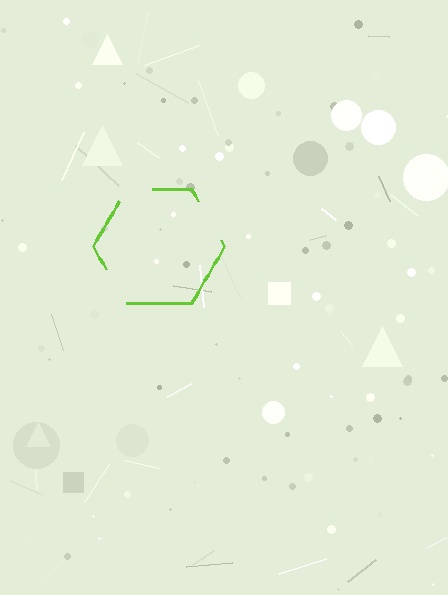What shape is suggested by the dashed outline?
The dashed outline suggests a hexagon.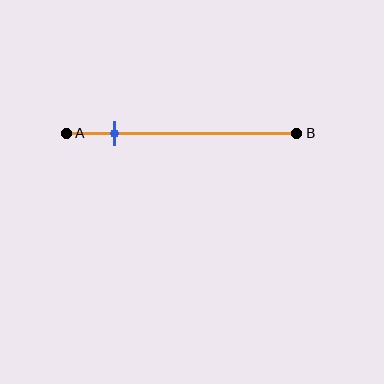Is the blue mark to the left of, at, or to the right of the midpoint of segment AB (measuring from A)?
The blue mark is to the left of the midpoint of segment AB.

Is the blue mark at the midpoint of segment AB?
No, the mark is at about 20% from A, not at the 50% midpoint.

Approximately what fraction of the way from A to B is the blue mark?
The blue mark is approximately 20% of the way from A to B.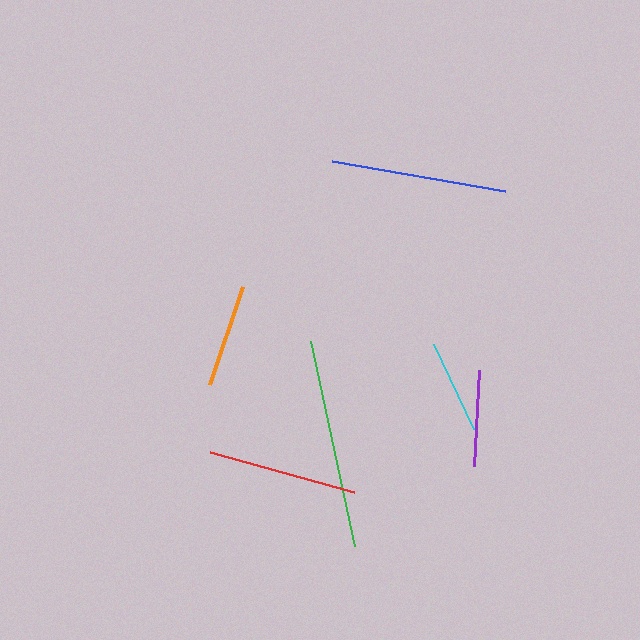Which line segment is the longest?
The green line is the longest at approximately 210 pixels.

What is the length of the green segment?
The green segment is approximately 210 pixels long.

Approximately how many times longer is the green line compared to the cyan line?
The green line is approximately 2.2 times the length of the cyan line.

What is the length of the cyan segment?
The cyan segment is approximately 94 pixels long.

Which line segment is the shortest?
The cyan line is the shortest at approximately 94 pixels.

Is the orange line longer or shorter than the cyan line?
The orange line is longer than the cyan line.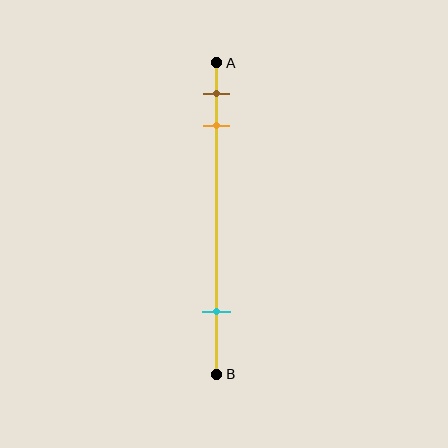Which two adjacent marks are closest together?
The brown and orange marks are the closest adjacent pair.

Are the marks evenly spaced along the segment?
No, the marks are not evenly spaced.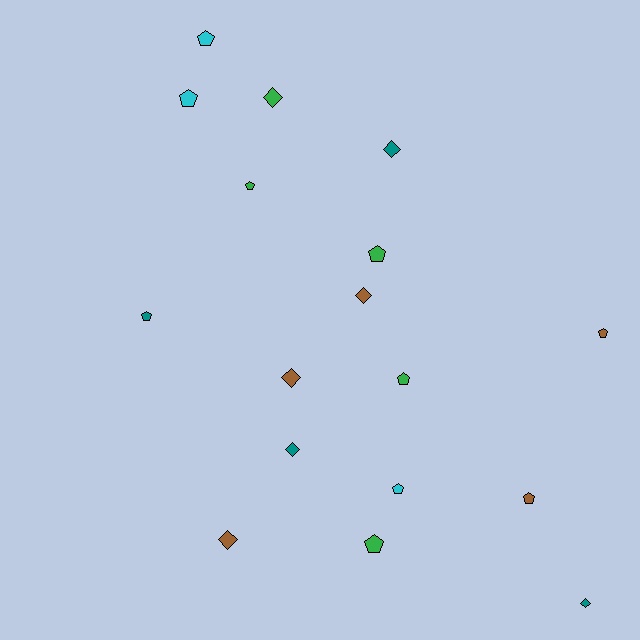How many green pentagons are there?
There are 4 green pentagons.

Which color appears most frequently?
Green, with 5 objects.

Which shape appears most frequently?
Pentagon, with 10 objects.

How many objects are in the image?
There are 17 objects.